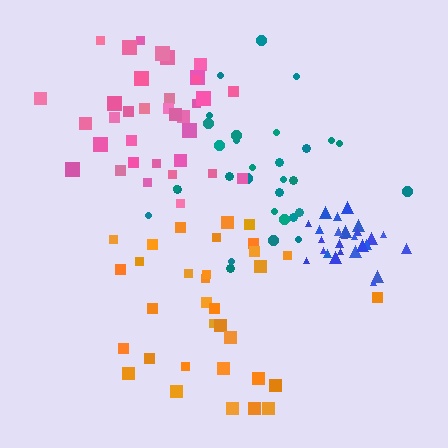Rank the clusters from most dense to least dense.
blue, pink, teal, orange.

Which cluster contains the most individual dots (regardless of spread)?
Pink (35).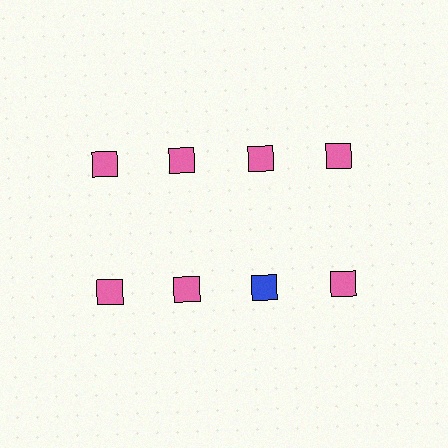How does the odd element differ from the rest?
It has a different color: blue instead of pink.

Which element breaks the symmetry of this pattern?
The blue square in the second row, center column breaks the symmetry. All other shapes are pink squares.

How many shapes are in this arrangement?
There are 8 shapes arranged in a grid pattern.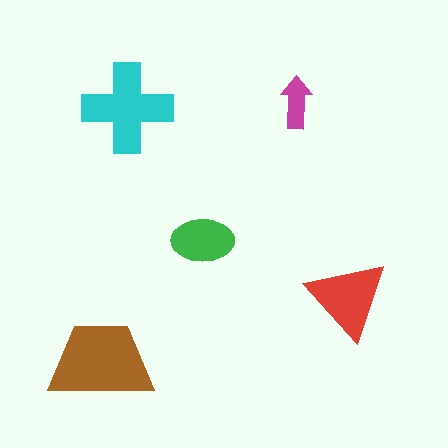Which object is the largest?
The brown trapezoid.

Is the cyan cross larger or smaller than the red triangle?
Larger.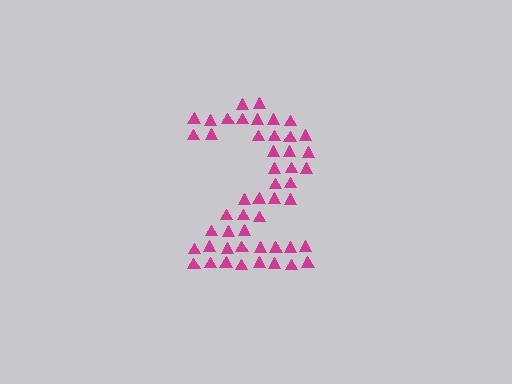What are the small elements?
The small elements are triangles.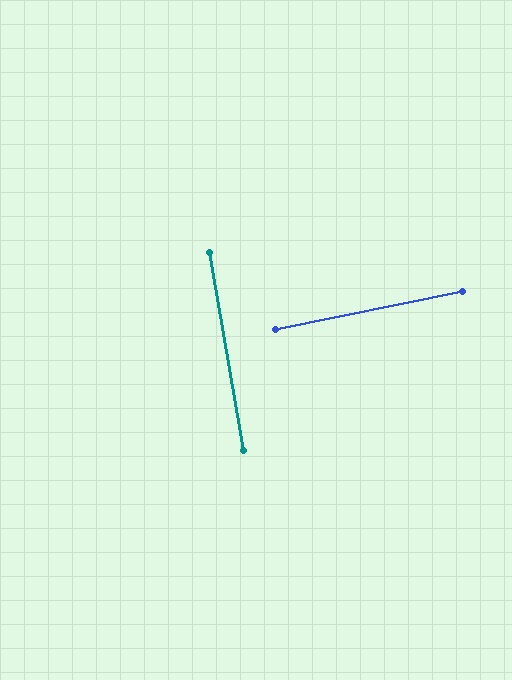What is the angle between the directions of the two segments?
Approximately 88 degrees.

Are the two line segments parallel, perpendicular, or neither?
Perpendicular — they meet at approximately 88°.